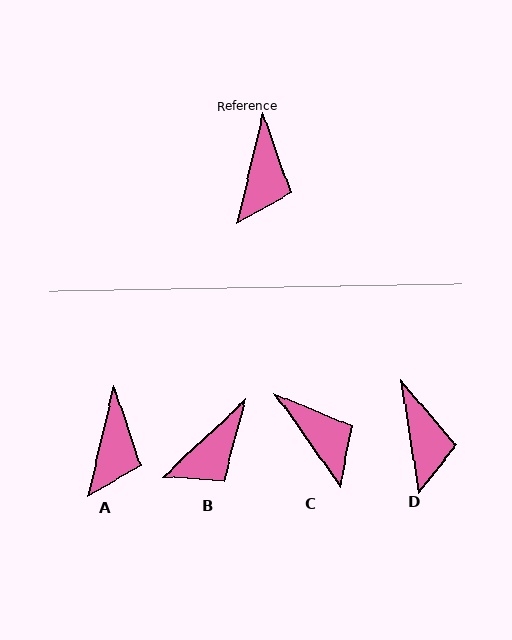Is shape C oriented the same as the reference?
No, it is off by about 49 degrees.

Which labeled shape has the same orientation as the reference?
A.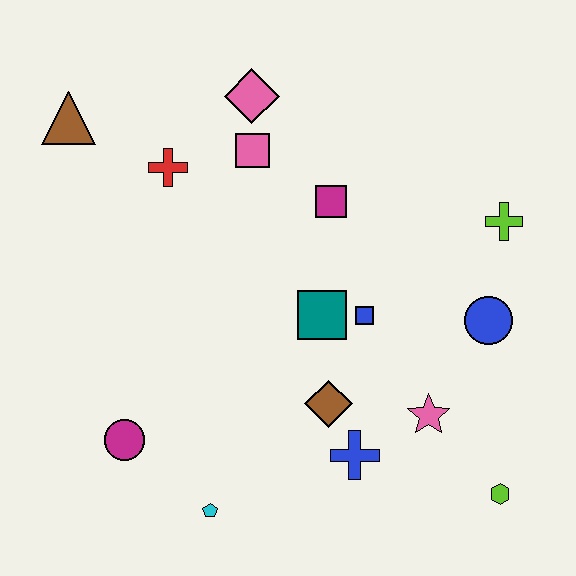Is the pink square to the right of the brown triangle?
Yes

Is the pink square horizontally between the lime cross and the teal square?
No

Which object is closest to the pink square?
The pink diamond is closest to the pink square.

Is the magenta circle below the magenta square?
Yes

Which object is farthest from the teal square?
The brown triangle is farthest from the teal square.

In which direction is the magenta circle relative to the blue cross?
The magenta circle is to the left of the blue cross.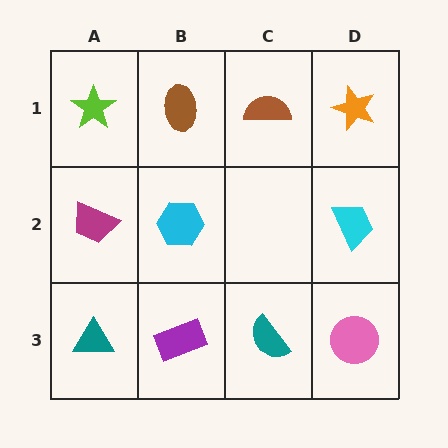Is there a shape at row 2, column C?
No, that cell is empty.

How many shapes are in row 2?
3 shapes.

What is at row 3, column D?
A pink circle.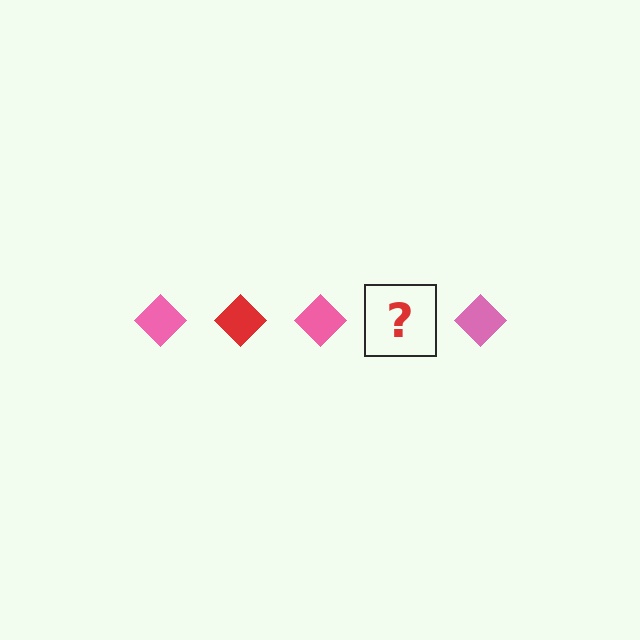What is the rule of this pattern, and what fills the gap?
The rule is that the pattern cycles through pink, red diamonds. The gap should be filled with a red diamond.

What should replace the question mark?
The question mark should be replaced with a red diamond.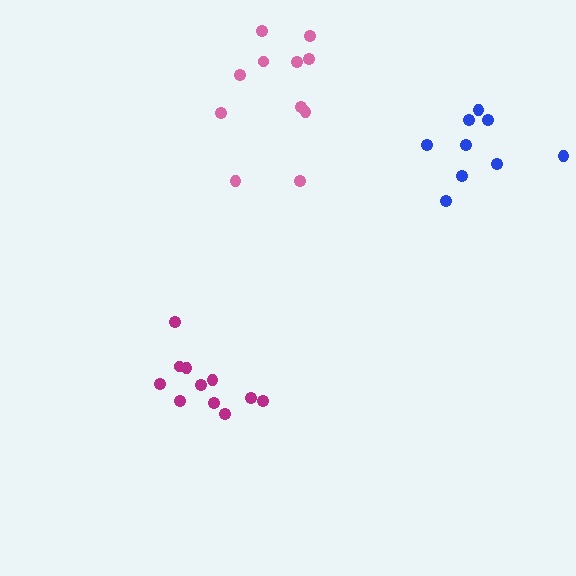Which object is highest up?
The pink cluster is topmost.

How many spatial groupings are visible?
There are 3 spatial groupings.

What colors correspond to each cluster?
The clusters are colored: magenta, blue, pink.